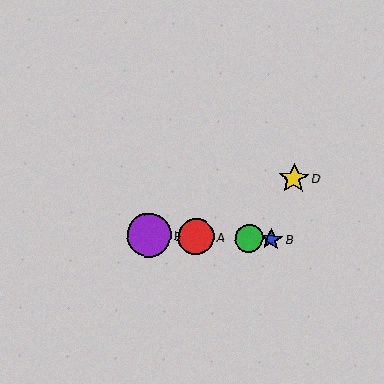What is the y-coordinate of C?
Object C is at y≈239.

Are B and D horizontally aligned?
No, B is at y≈239 and D is at y≈179.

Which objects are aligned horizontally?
Objects A, B, C, E are aligned horizontally.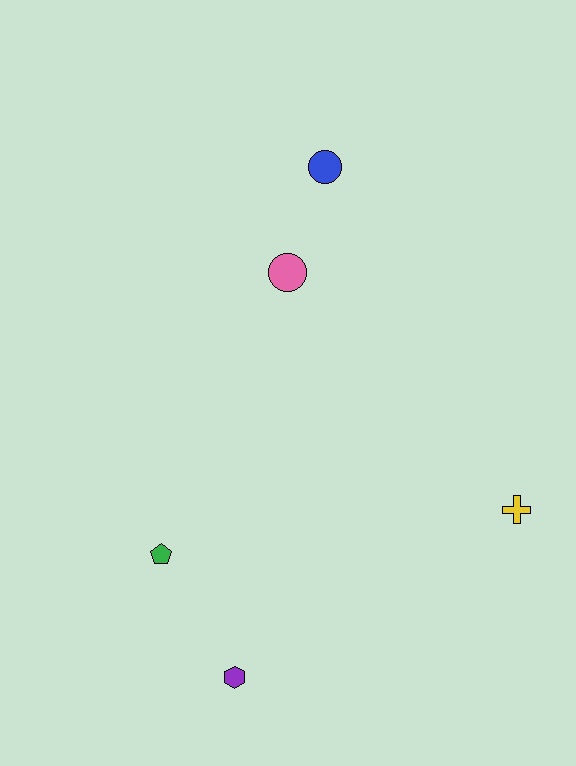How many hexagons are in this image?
There is 1 hexagon.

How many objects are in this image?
There are 5 objects.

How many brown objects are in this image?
There are no brown objects.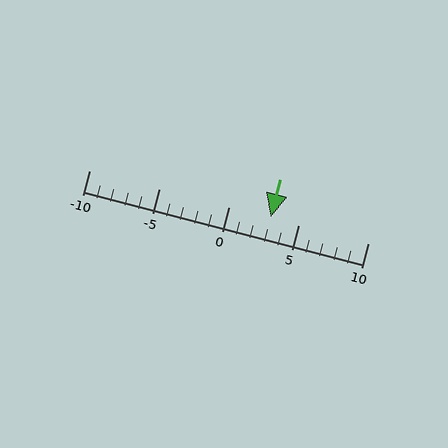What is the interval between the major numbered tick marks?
The major tick marks are spaced 5 units apart.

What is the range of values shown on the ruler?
The ruler shows values from -10 to 10.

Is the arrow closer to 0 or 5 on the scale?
The arrow is closer to 5.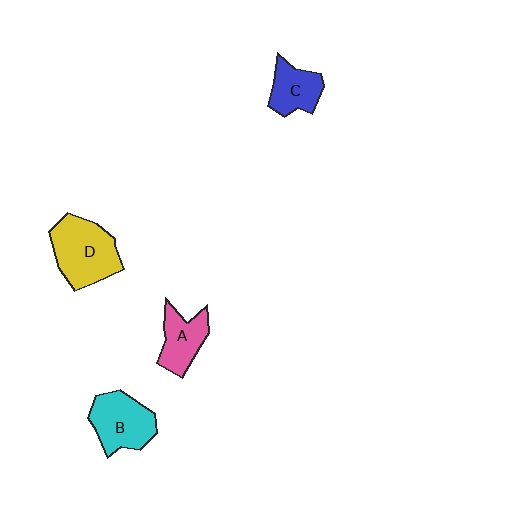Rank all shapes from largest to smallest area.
From largest to smallest: D (yellow), B (cyan), A (pink), C (blue).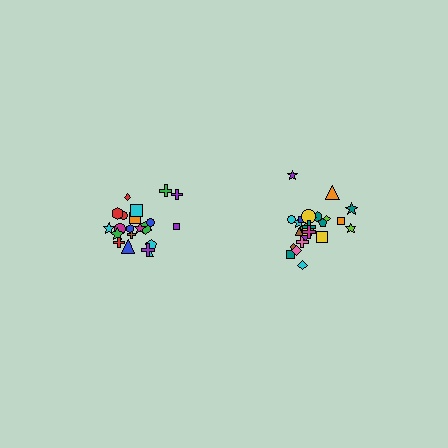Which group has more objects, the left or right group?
The right group.